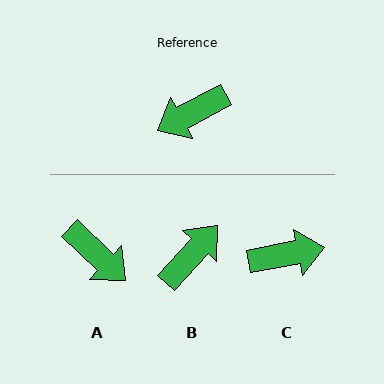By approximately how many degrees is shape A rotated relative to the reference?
Approximately 109 degrees counter-clockwise.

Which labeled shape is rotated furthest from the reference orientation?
C, about 163 degrees away.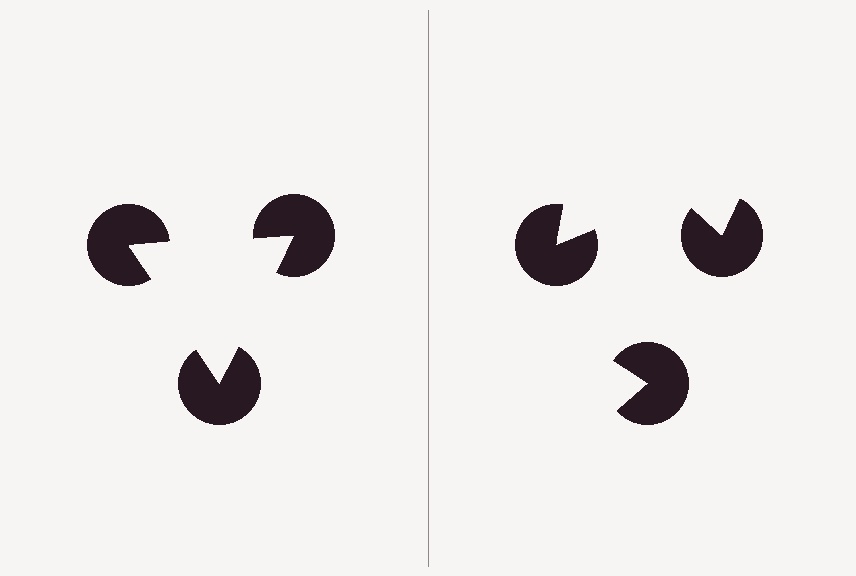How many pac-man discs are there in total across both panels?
6 — 3 on each side.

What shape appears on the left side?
An illusory triangle.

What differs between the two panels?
The pac-man discs are positioned identically on both sides; only the wedge orientations differ. On the left they align to a triangle; on the right they are misaligned.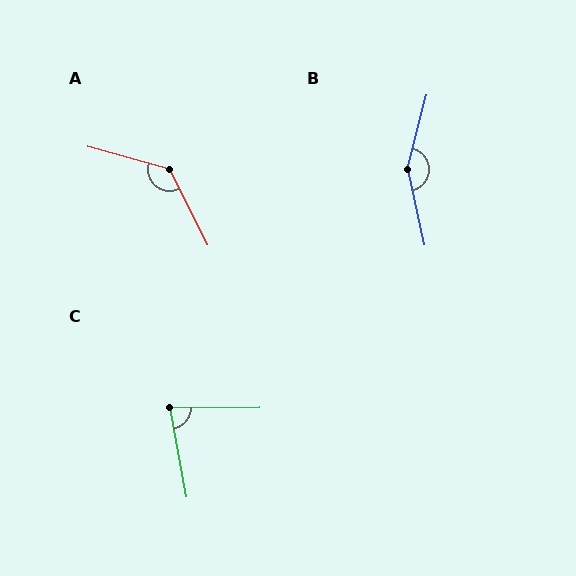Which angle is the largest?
B, at approximately 153 degrees.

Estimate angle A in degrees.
Approximately 132 degrees.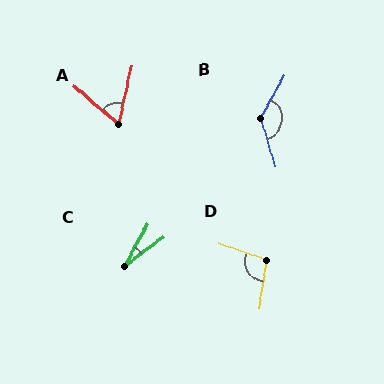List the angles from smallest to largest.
C (24°), A (61°), D (100°), B (134°).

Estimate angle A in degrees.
Approximately 61 degrees.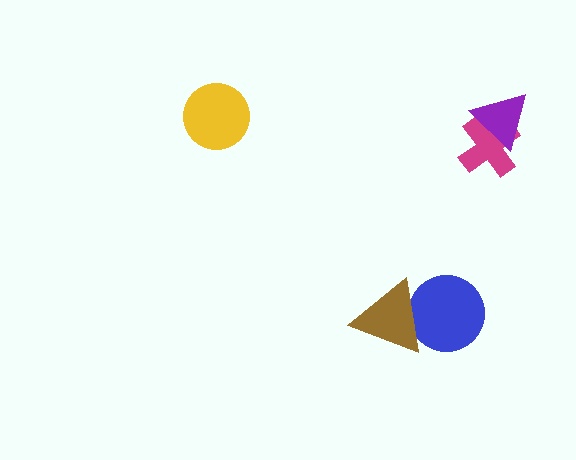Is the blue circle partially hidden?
Yes, it is partially covered by another shape.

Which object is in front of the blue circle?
The brown triangle is in front of the blue circle.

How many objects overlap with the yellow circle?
0 objects overlap with the yellow circle.